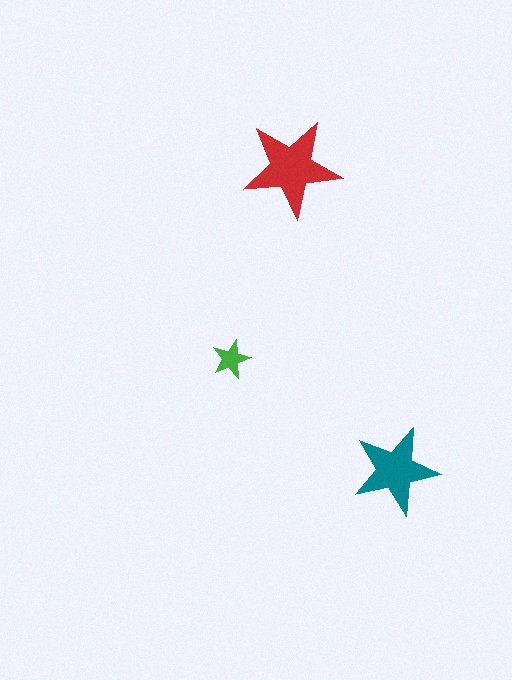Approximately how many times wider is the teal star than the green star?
About 2.5 times wider.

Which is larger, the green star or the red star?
The red one.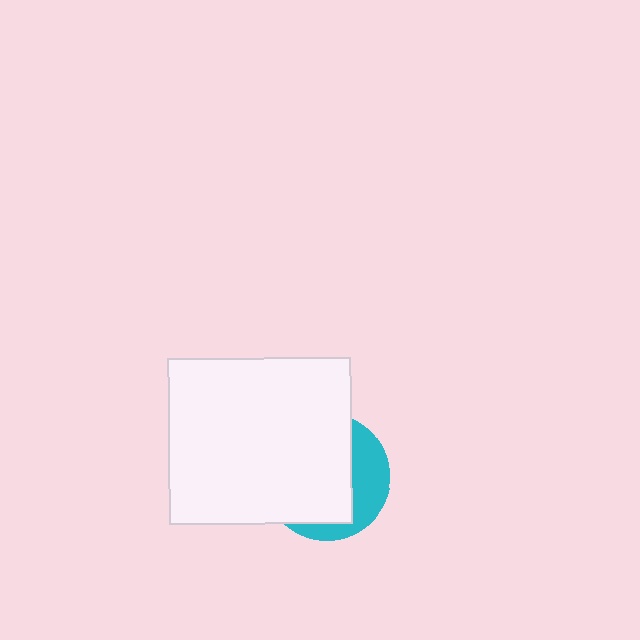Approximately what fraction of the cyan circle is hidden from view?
Roughly 68% of the cyan circle is hidden behind the white rectangle.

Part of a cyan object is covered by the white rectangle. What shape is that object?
It is a circle.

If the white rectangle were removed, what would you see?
You would see the complete cyan circle.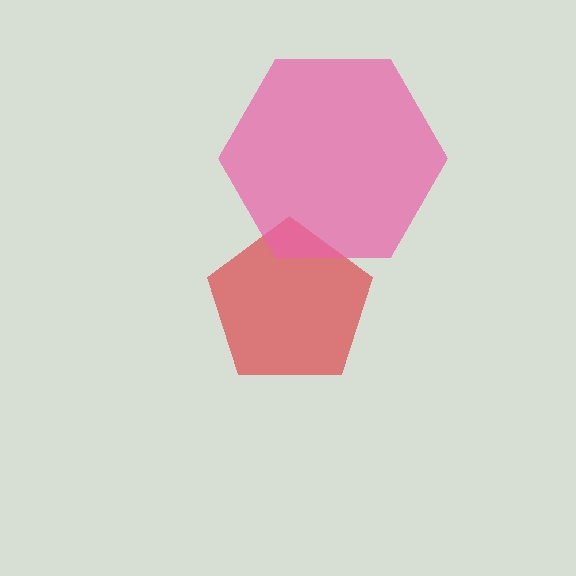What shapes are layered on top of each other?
The layered shapes are: a red pentagon, a pink hexagon.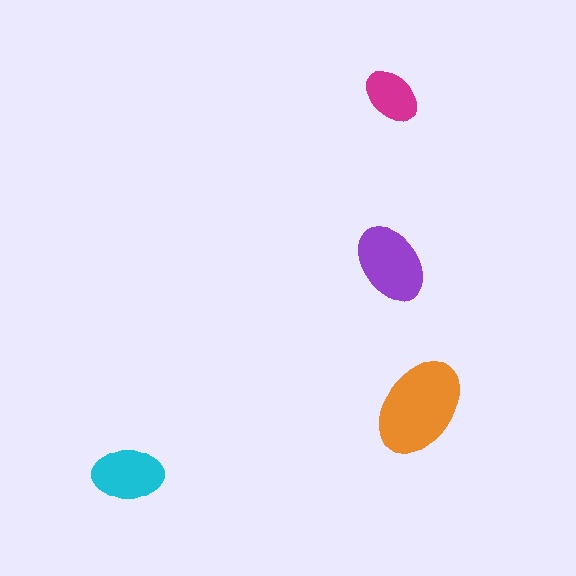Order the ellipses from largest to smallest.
the orange one, the purple one, the cyan one, the magenta one.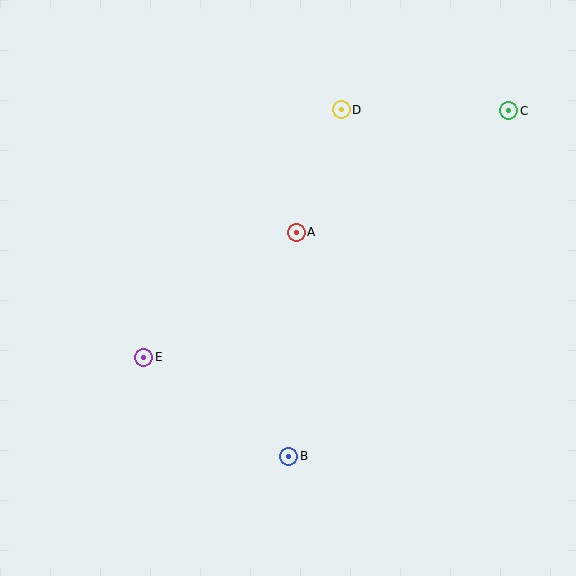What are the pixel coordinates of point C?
Point C is at (509, 111).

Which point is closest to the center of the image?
Point A at (296, 232) is closest to the center.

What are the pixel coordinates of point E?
Point E is at (144, 357).